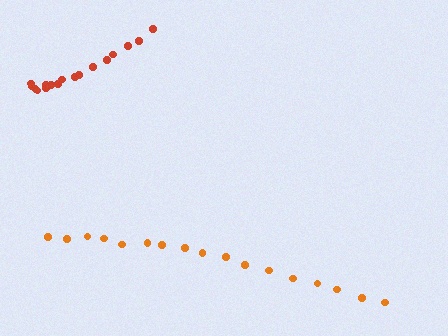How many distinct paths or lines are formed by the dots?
There are 2 distinct paths.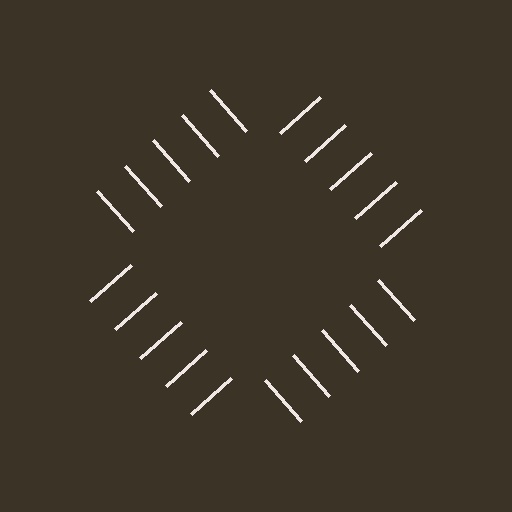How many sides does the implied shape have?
4 sides — the line-ends trace a square.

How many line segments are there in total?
20 — 5 along each of the 4 edges.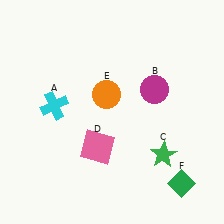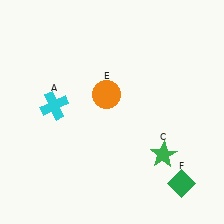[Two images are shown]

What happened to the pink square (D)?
The pink square (D) was removed in Image 2. It was in the bottom-left area of Image 1.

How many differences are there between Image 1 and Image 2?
There are 2 differences between the two images.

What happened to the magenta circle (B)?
The magenta circle (B) was removed in Image 2. It was in the top-right area of Image 1.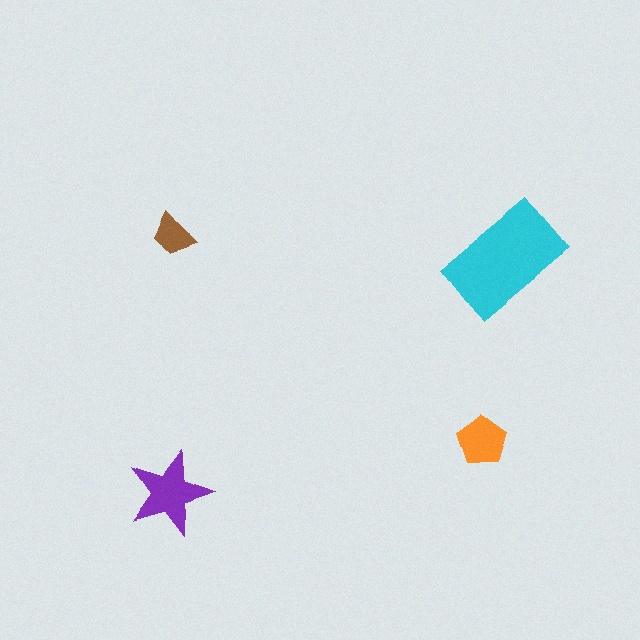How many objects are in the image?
There are 4 objects in the image.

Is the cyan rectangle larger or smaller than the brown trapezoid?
Larger.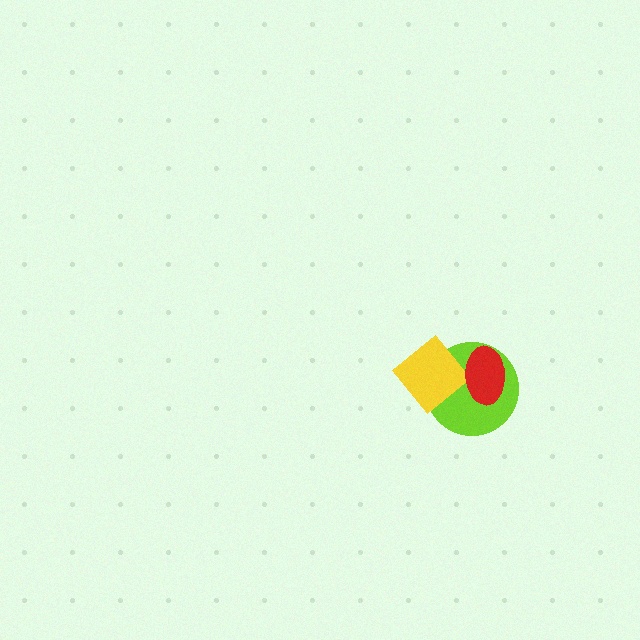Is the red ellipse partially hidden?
No, no other shape covers it.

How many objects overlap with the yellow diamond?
2 objects overlap with the yellow diamond.